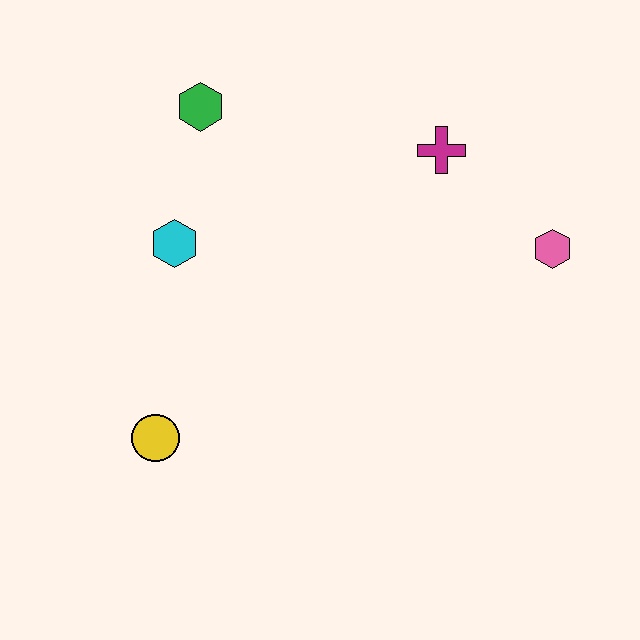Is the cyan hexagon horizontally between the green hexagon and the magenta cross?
No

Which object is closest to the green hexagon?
The cyan hexagon is closest to the green hexagon.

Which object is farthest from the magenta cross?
The yellow circle is farthest from the magenta cross.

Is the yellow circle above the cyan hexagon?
No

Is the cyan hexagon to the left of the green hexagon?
Yes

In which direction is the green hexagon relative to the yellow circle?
The green hexagon is above the yellow circle.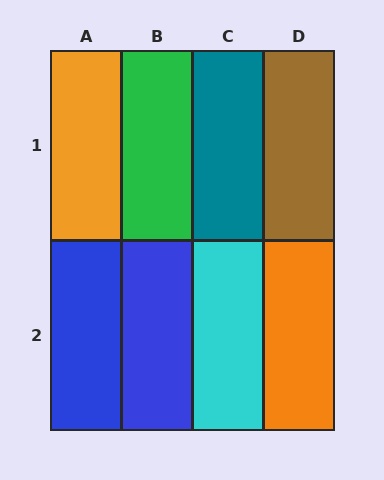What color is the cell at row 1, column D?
Brown.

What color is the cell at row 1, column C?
Teal.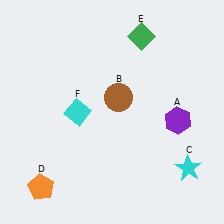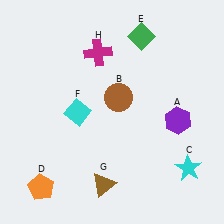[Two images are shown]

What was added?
A brown triangle (G), a magenta cross (H) were added in Image 2.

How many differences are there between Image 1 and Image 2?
There are 2 differences between the two images.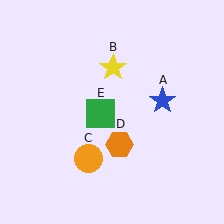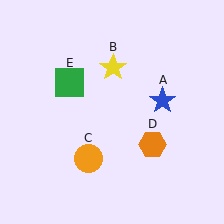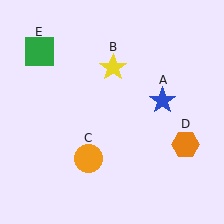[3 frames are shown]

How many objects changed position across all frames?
2 objects changed position: orange hexagon (object D), green square (object E).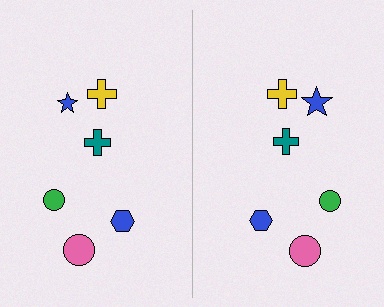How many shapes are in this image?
There are 12 shapes in this image.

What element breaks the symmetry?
The blue star on the right side has a different size than its mirror counterpart.